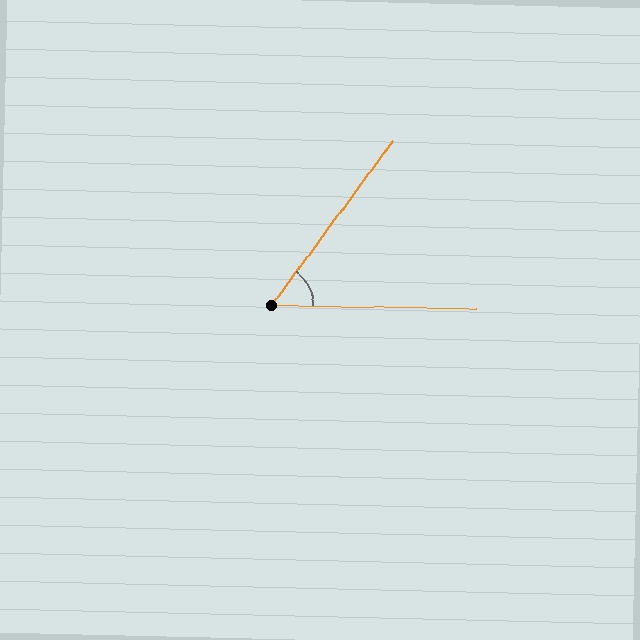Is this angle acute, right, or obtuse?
It is acute.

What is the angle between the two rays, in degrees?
Approximately 54 degrees.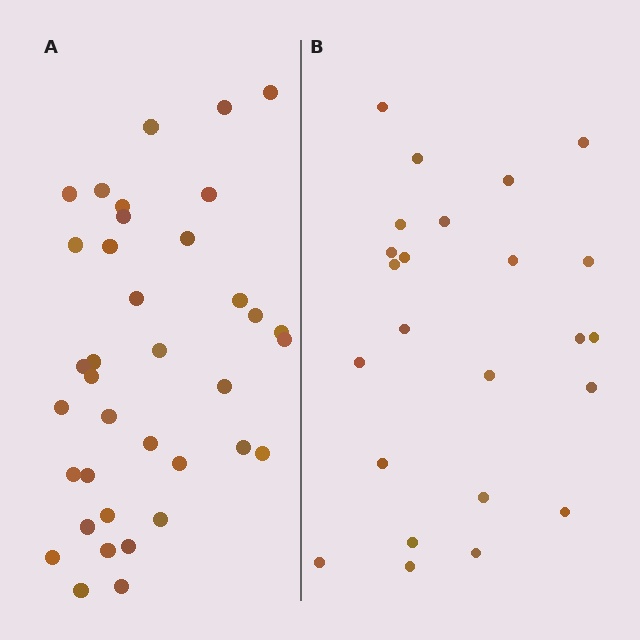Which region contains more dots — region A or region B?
Region A (the left region) has more dots.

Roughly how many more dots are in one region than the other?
Region A has approximately 15 more dots than region B.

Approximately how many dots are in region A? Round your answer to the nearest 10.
About 40 dots. (The exact count is 37, which rounds to 40.)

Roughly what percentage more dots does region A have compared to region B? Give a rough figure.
About 55% more.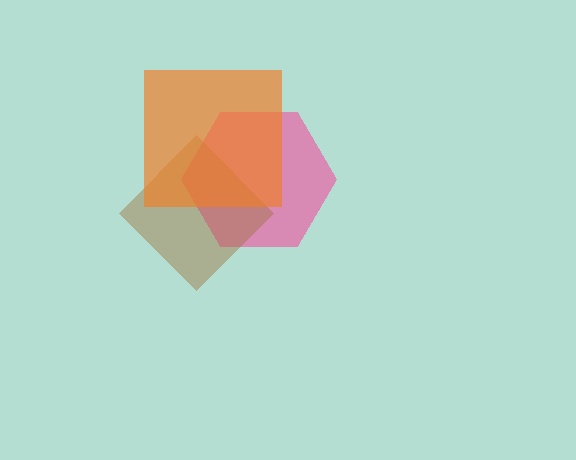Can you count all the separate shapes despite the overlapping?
Yes, there are 3 separate shapes.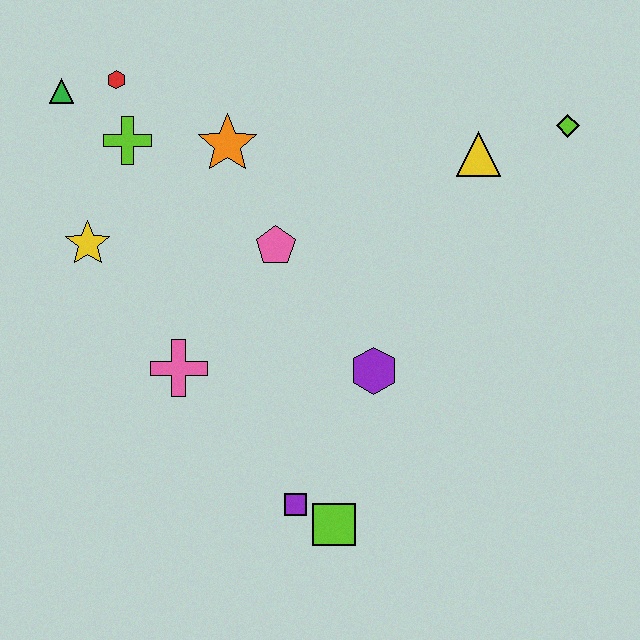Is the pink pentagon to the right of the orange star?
Yes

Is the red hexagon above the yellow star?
Yes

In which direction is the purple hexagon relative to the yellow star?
The purple hexagon is to the right of the yellow star.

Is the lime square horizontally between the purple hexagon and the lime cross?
Yes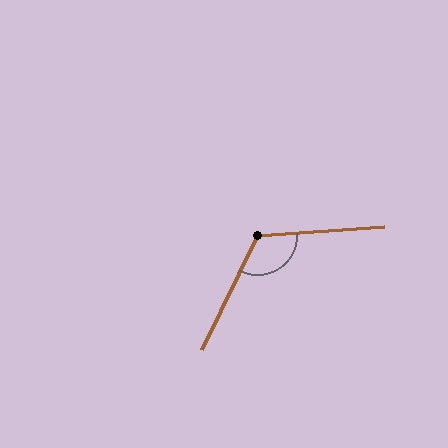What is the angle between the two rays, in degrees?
Approximately 120 degrees.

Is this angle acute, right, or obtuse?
It is obtuse.